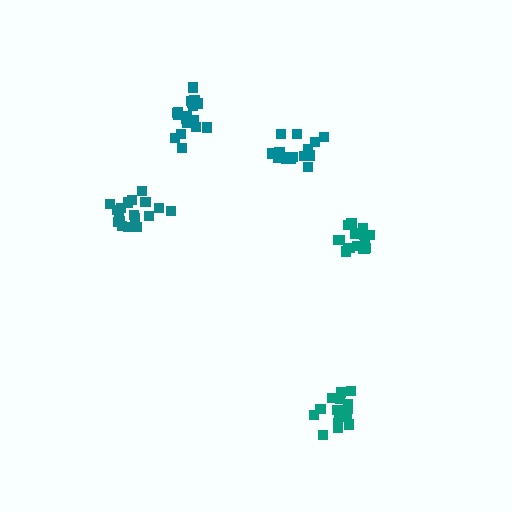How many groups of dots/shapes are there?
There are 5 groups.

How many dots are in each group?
Group 1: 15 dots, Group 2: 17 dots, Group 3: 18 dots, Group 4: 15 dots, Group 5: 19 dots (84 total).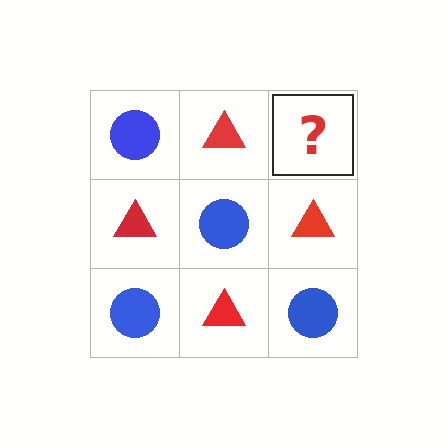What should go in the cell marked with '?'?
The missing cell should contain a blue circle.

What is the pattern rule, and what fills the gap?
The rule is that it alternates blue circle and red triangle in a checkerboard pattern. The gap should be filled with a blue circle.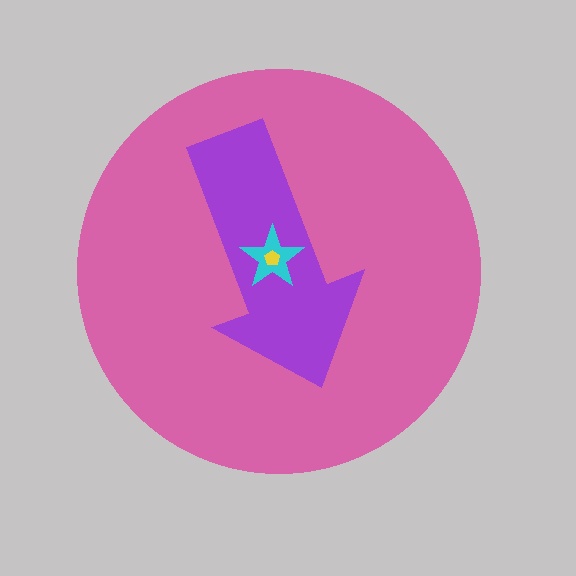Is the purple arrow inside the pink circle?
Yes.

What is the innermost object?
The yellow pentagon.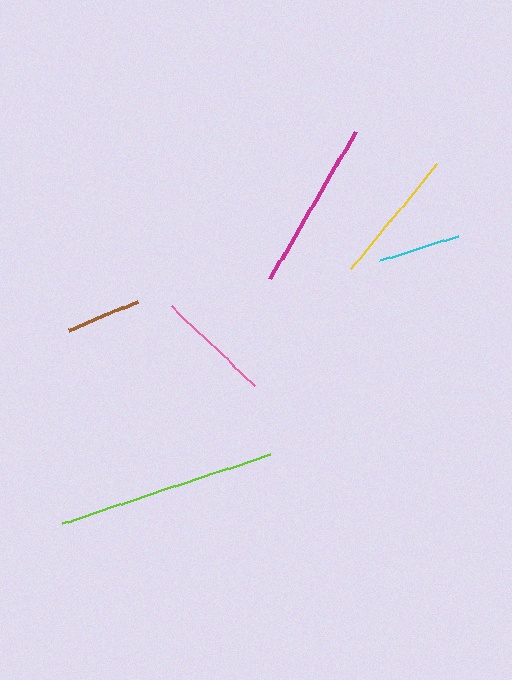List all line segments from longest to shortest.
From longest to shortest: lime, magenta, yellow, pink, cyan, brown.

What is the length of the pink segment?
The pink segment is approximately 115 pixels long.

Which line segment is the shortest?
The brown line is the shortest at approximately 74 pixels.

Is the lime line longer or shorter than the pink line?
The lime line is longer than the pink line.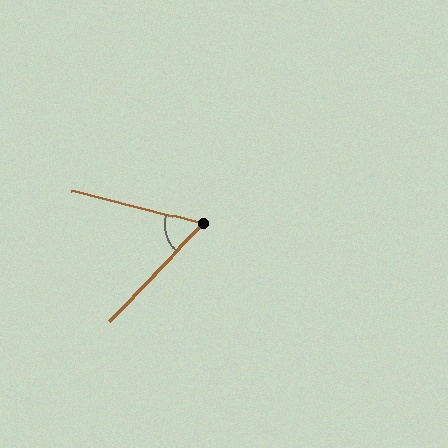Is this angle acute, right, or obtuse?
It is acute.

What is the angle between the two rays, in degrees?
Approximately 60 degrees.